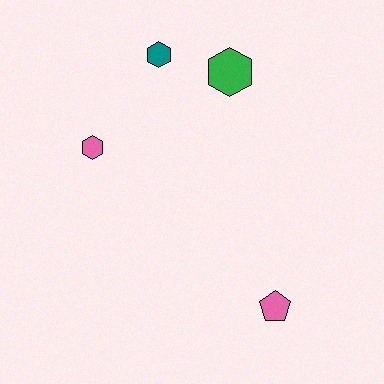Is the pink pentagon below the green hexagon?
Yes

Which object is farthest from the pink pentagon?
The teal hexagon is farthest from the pink pentagon.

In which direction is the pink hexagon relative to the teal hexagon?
The pink hexagon is below the teal hexagon.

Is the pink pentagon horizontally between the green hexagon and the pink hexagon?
No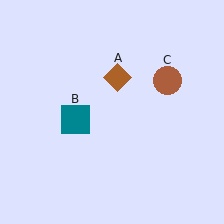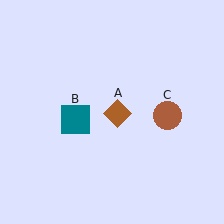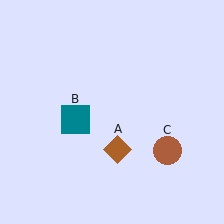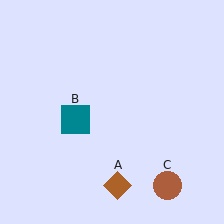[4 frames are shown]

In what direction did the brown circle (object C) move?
The brown circle (object C) moved down.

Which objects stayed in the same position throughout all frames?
Teal square (object B) remained stationary.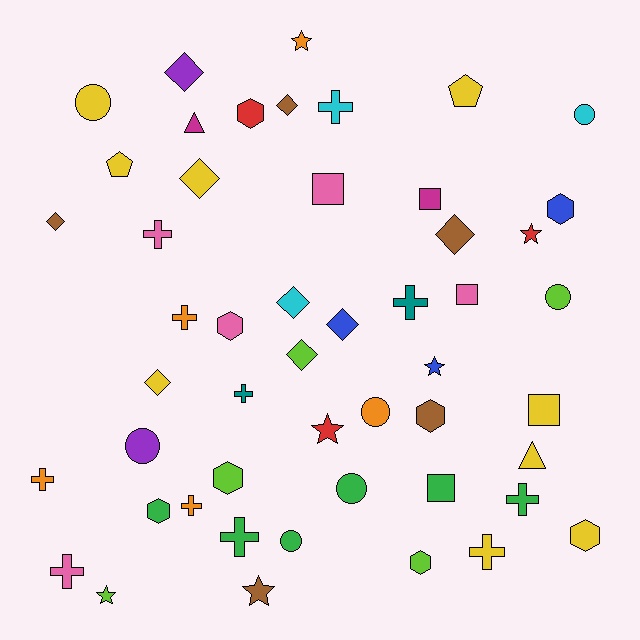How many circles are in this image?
There are 7 circles.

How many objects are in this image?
There are 50 objects.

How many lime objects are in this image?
There are 5 lime objects.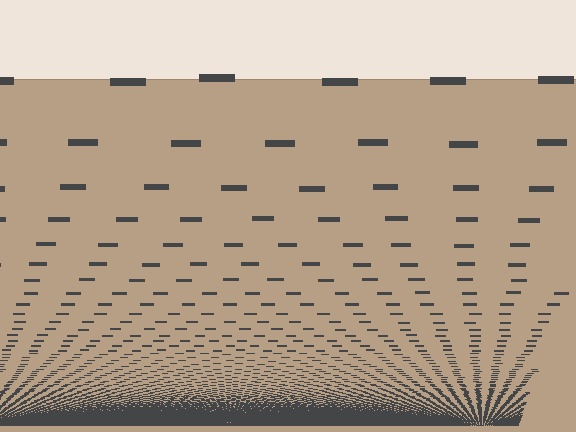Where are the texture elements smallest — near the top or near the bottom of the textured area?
Near the bottom.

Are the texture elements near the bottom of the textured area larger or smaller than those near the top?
Smaller. The gradient is inverted — elements near the bottom are smaller and denser.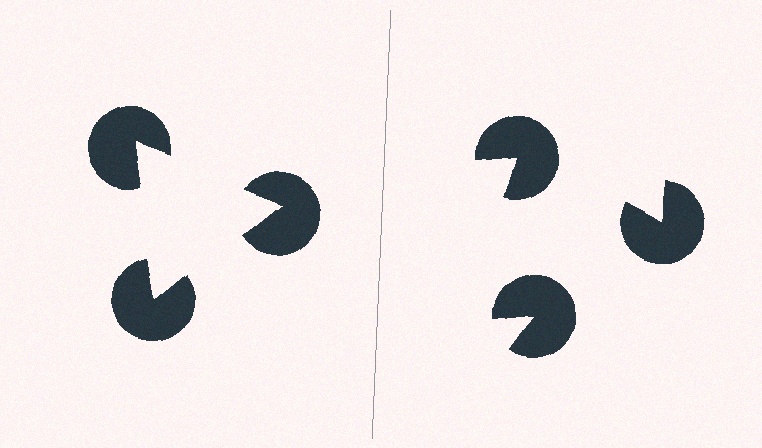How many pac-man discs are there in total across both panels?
6 — 3 on each side.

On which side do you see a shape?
An illusory triangle appears on the left side. On the right side the wedge cuts are rotated, so no coherent shape forms.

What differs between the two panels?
The pac-man discs are positioned identically on both sides; only the wedge orientations differ. On the left they align to a triangle; on the right they are misaligned.